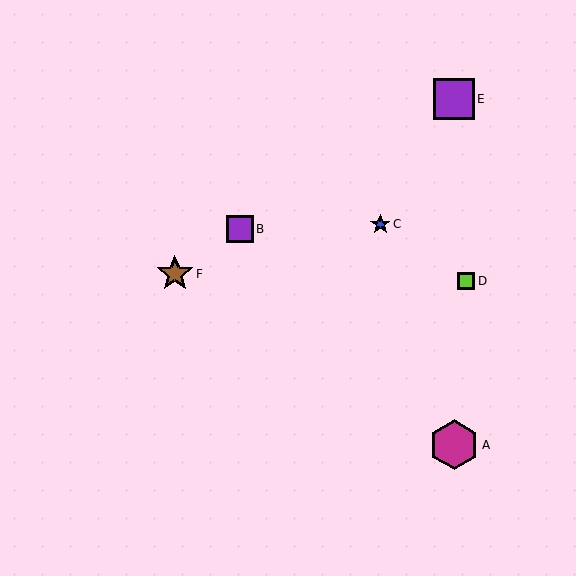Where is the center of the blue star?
The center of the blue star is at (380, 224).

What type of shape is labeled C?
Shape C is a blue star.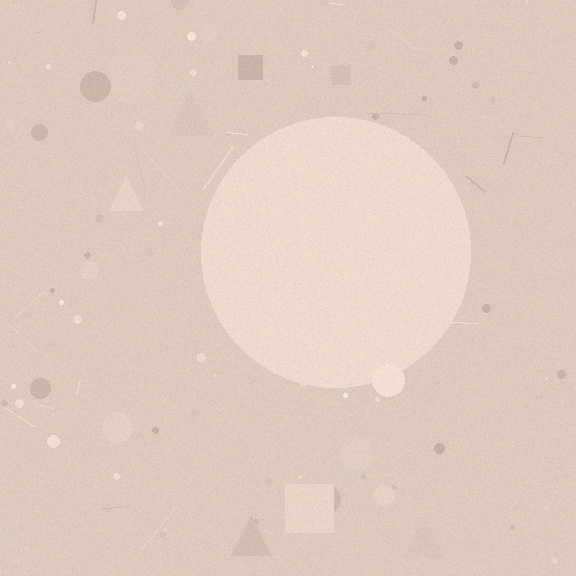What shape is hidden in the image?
A circle is hidden in the image.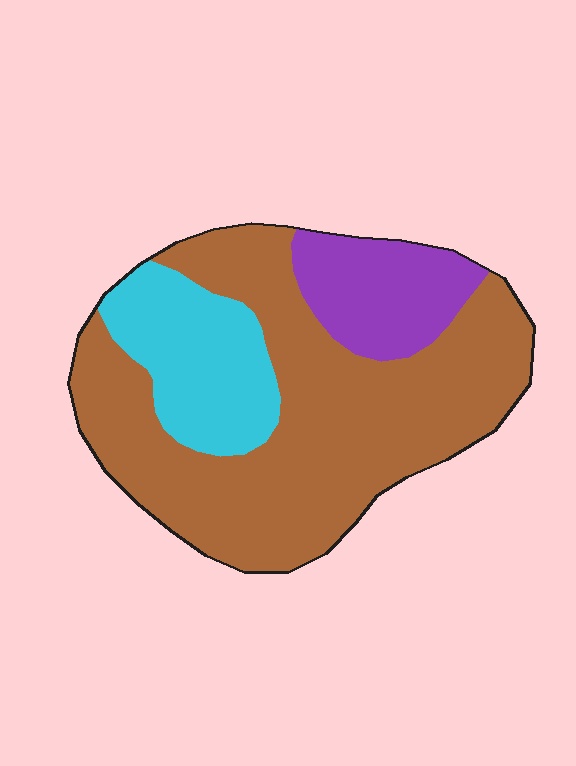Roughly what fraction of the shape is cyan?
Cyan takes up about one fifth (1/5) of the shape.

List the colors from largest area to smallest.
From largest to smallest: brown, cyan, purple.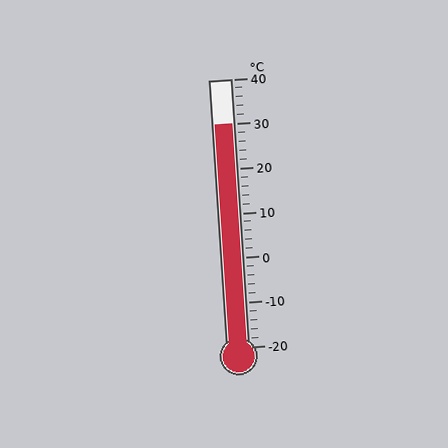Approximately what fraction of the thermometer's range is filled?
The thermometer is filled to approximately 85% of its range.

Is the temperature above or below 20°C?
The temperature is above 20°C.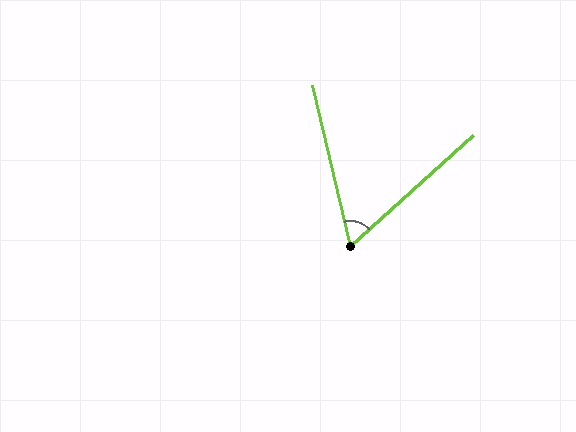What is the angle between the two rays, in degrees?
Approximately 61 degrees.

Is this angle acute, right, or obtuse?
It is acute.